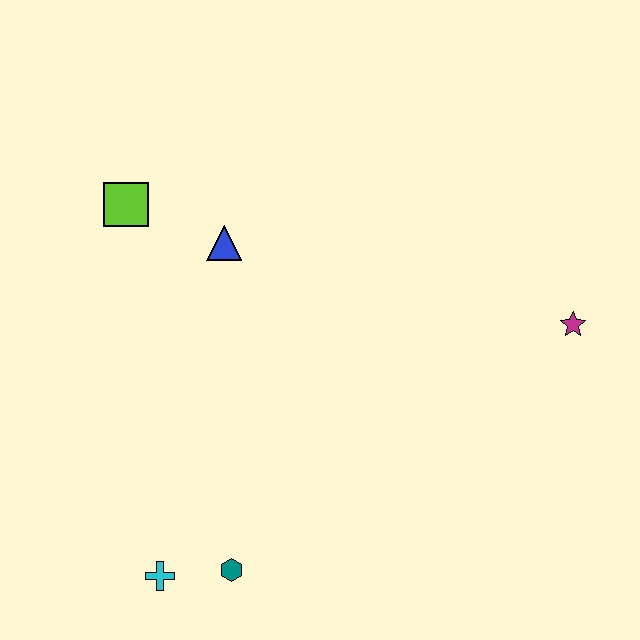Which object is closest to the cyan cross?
The teal hexagon is closest to the cyan cross.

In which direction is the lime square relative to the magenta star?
The lime square is to the left of the magenta star.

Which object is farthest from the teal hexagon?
The magenta star is farthest from the teal hexagon.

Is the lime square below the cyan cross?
No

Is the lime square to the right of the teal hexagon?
No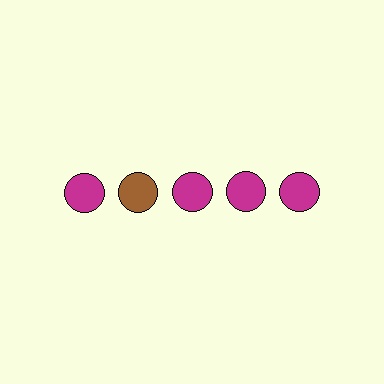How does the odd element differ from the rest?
It has a different color: brown instead of magenta.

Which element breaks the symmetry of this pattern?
The brown circle in the top row, second from left column breaks the symmetry. All other shapes are magenta circles.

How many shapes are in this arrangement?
There are 5 shapes arranged in a grid pattern.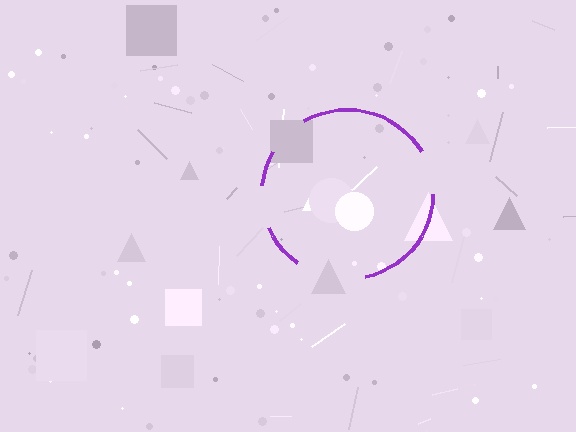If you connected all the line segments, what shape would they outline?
They would outline a circle.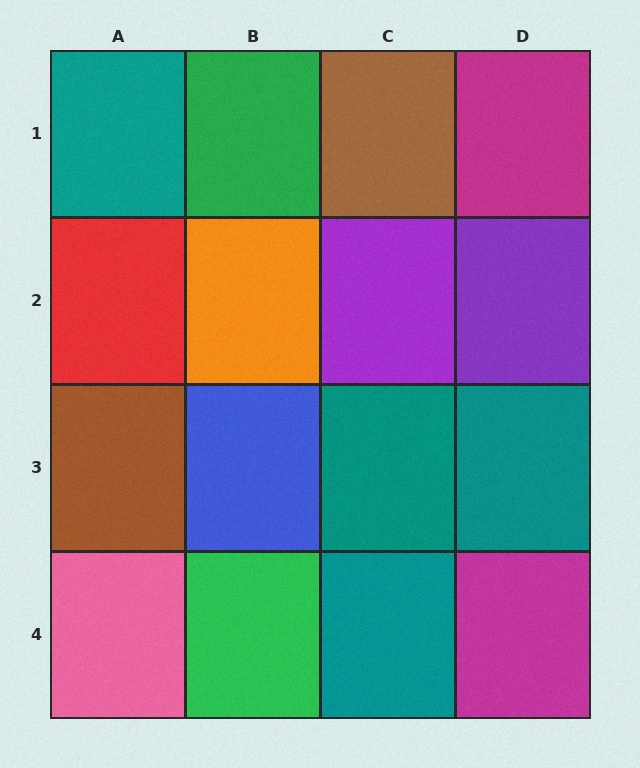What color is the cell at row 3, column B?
Blue.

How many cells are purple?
2 cells are purple.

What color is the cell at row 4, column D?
Magenta.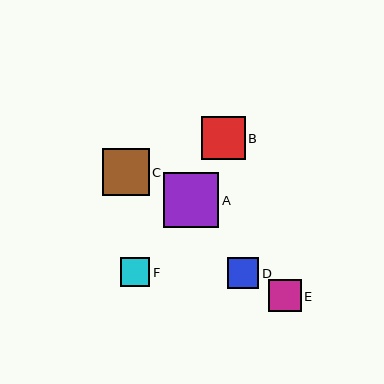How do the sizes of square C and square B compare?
Square C and square B are approximately the same size.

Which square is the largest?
Square A is the largest with a size of approximately 55 pixels.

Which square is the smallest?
Square F is the smallest with a size of approximately 29 pixels.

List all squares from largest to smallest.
From largest to smallest: A, C, B, E, D, F.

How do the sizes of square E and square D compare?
Square E and square D are approximately the same size.